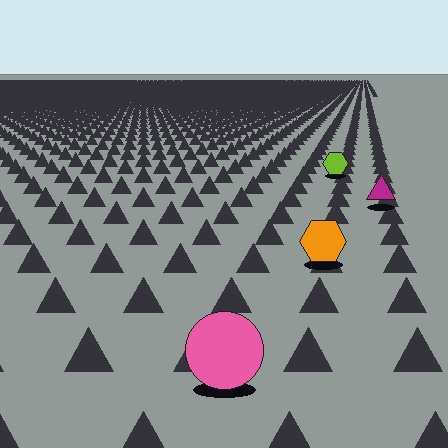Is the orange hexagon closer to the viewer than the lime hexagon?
Yes. The orange hexagon is closer — you can tell from the texture gradient: the ground texture is coarser near it.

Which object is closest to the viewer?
The pink circle is closest. The texture marks near it are larger and more spread out.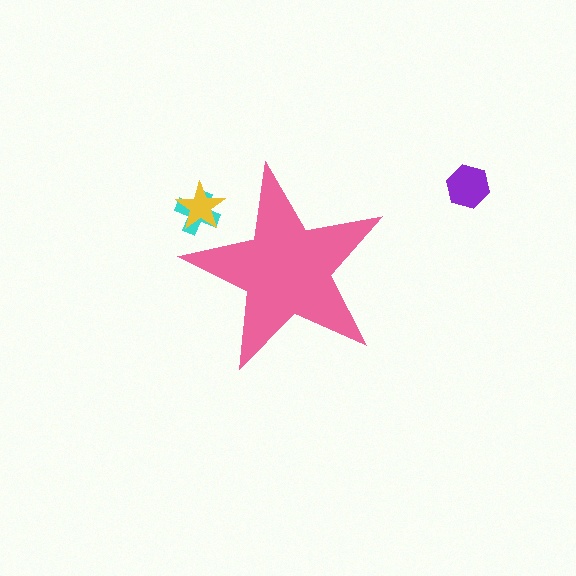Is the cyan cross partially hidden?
Yes, the cyan cross is partially hidden behind the pink star.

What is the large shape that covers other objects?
A pink star.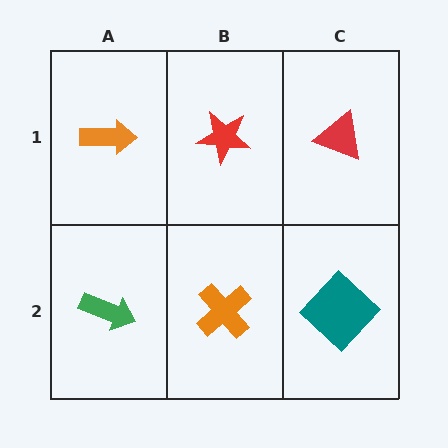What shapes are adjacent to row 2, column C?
A red triangle (row 1, column C), an orange cross (row 2, column B).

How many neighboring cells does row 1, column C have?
2.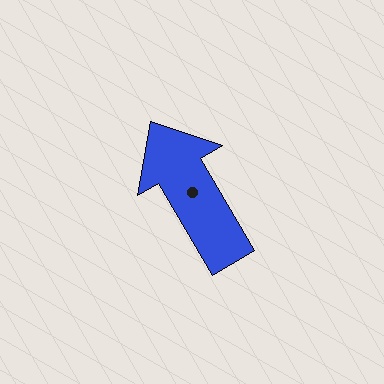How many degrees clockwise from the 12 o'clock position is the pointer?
Approximately 330 degrees.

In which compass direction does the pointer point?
Northwest.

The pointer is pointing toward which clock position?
Roughly 11 o'clock.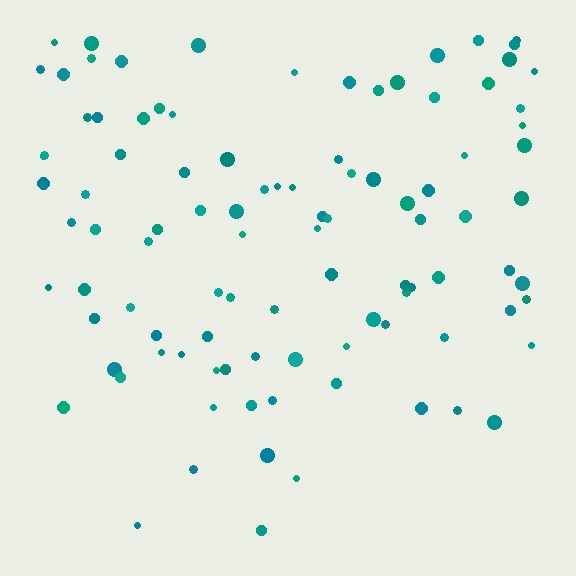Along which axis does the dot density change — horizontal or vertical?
Vertical.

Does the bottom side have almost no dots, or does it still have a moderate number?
Still a moderate number, just noticeably fewer than the top.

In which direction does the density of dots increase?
From bottom to top, with the top side densest.